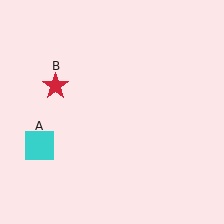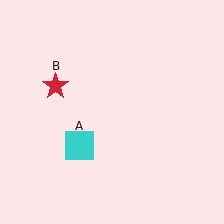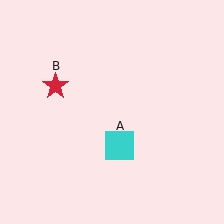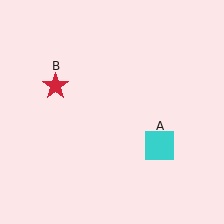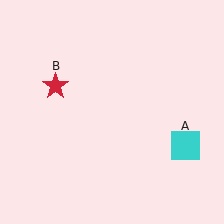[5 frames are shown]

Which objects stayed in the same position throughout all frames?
Red star (object B) remained stationary.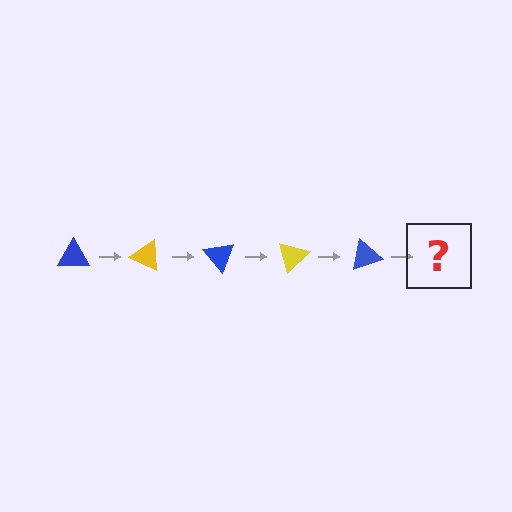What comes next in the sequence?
The next element should be a yellow triangle, rotated 125 degrees from the start.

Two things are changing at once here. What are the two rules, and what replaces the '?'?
The two rules are that it rotates 25 degrees each step and the color cycles through blue and yellow. The '?' should be a yellow triangle, rotated 125 degrees from the start.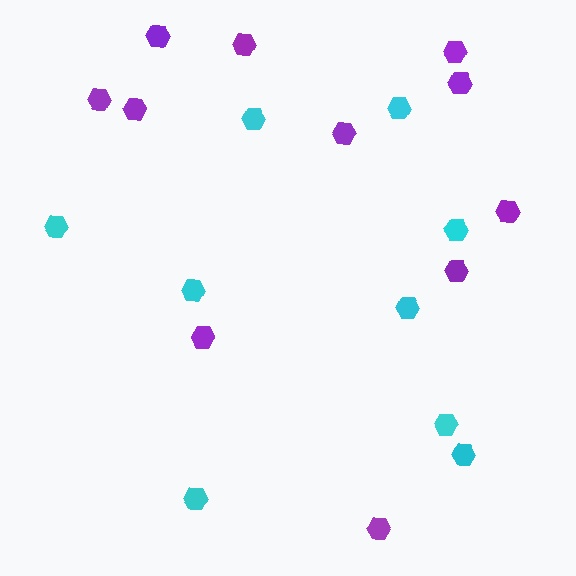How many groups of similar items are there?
There are 2 groups: one group of purple hexagons (11) and one group of cyan hexagons (9).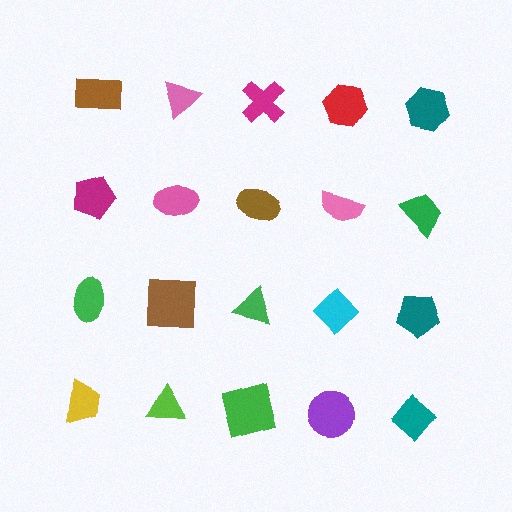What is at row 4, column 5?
A teal diamond.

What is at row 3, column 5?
A teal pentagon.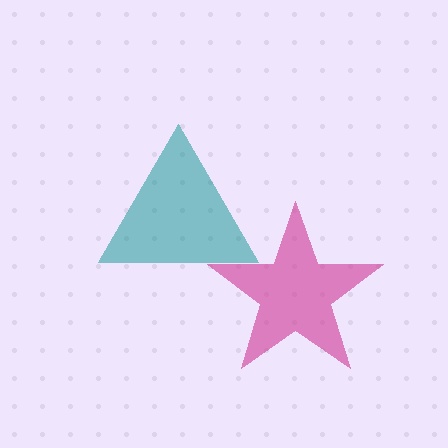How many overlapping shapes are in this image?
There are 2 overlapping shapes in the image.